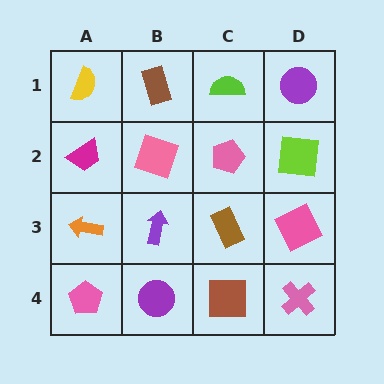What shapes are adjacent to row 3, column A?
A magenta trapezoid (row 2, column A), a pink pentagon (row 4, column A), a purple arrow (row 3, column B).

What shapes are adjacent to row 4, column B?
A purple arrow (row 3, column B), a pink pentagon (row 4, column A), a brown square (row 4, column C).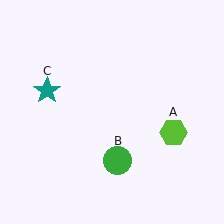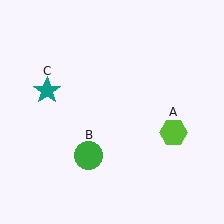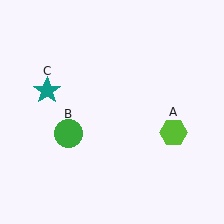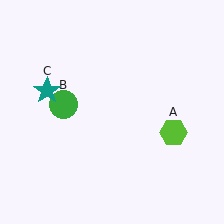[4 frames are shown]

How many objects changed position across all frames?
1 object changed position: green circle (object B).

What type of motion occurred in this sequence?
The green circle (object B) rotated clockwise around the center of the scene.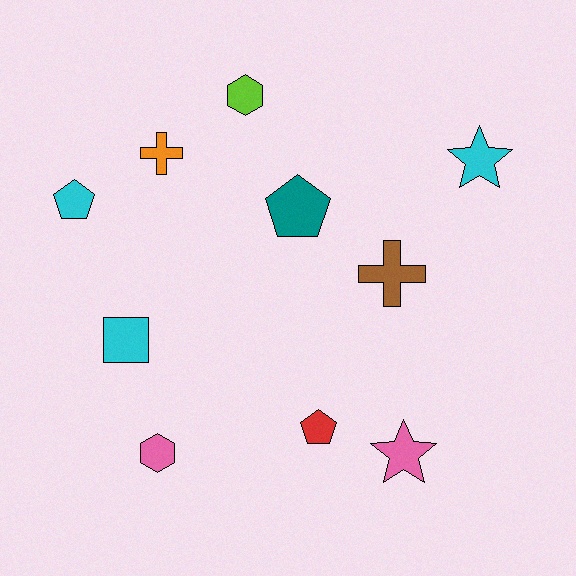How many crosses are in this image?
There are 2 crosses.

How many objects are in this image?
There are 10 objects.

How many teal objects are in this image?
There is 1 teal object.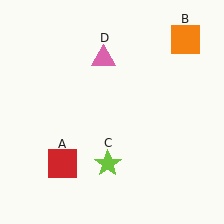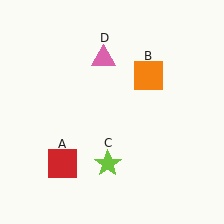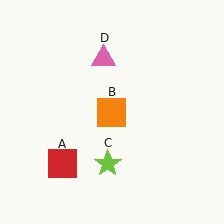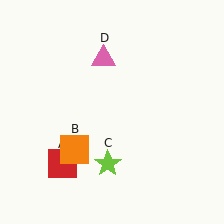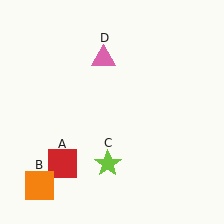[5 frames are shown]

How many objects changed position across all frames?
1 object changed position: orange square (object B).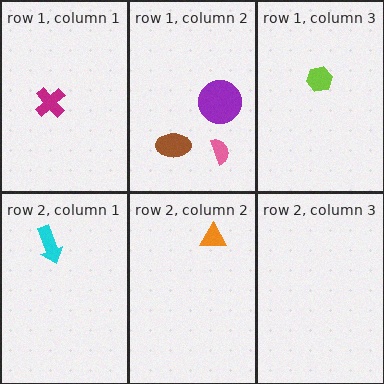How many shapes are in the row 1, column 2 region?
3.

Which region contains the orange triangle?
The row 2, column 2 region.